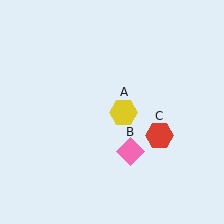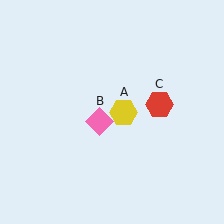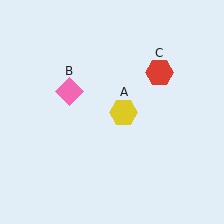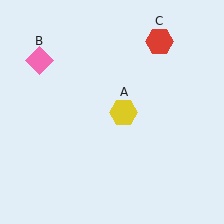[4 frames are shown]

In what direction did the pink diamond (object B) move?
The pink diamond (object B) moved up and to the left.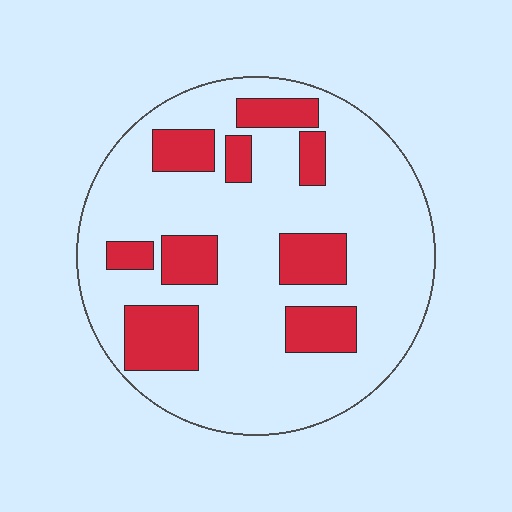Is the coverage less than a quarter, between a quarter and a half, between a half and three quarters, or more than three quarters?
Less than a quarter.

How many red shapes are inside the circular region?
9.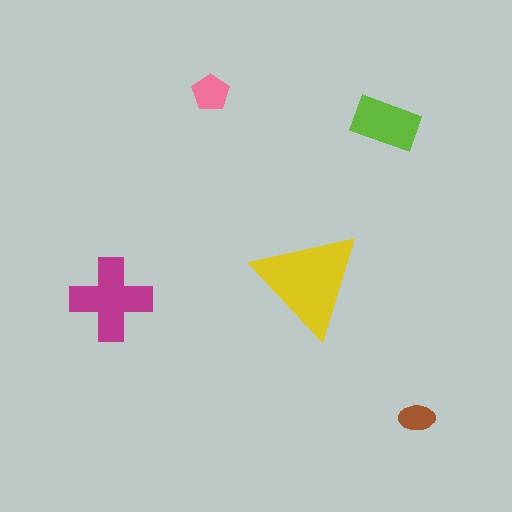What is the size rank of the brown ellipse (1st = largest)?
5th.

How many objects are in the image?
There are 5 objects in the image.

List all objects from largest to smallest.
The yellow triangle, the magenta cross, the lime rectangle, the pink pentagon, the brown ellipse.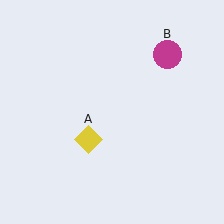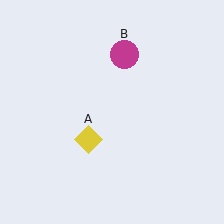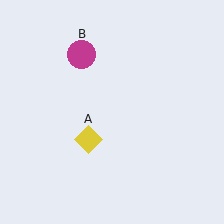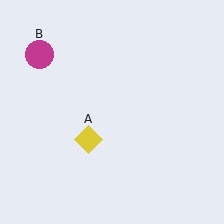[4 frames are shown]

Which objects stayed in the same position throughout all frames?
Yellow diamond (object A) remained stationary.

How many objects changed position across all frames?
1 object changed position: magenta circle (object B).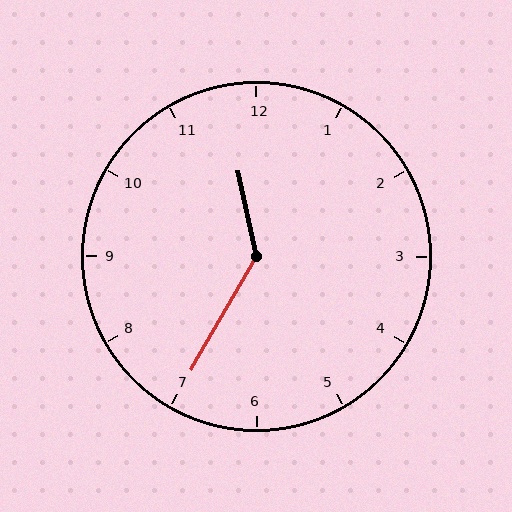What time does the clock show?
11:35.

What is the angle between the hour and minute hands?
Approximately 138 degrees.